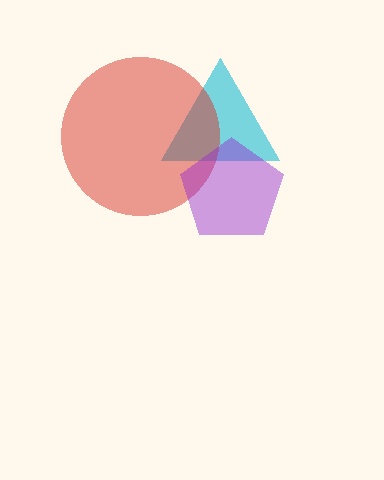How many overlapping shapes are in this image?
There are 3 overlapping shapes in the image.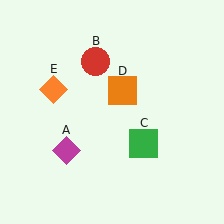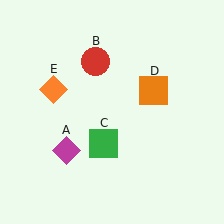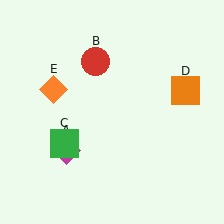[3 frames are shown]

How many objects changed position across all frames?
2 objects changed position: green square (object C), orange square (object D).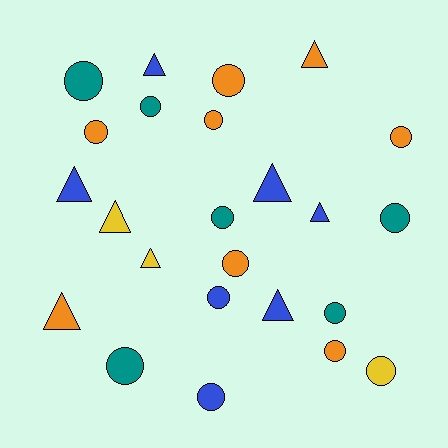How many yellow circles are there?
There is 1 yellow circle.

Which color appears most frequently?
Orange, with 8 objects.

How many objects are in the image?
There are 24 objects.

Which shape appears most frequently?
Circle, with 15 objects.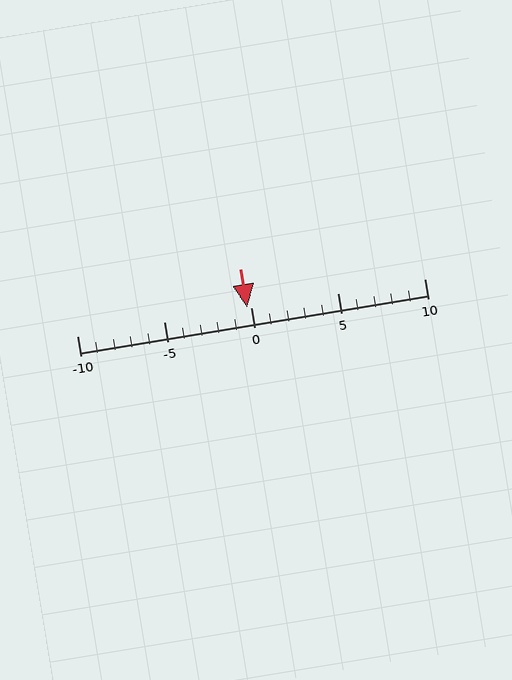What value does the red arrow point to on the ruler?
The red arrow points to approximately 0.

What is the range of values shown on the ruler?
The ruler shows values from -10 to 10.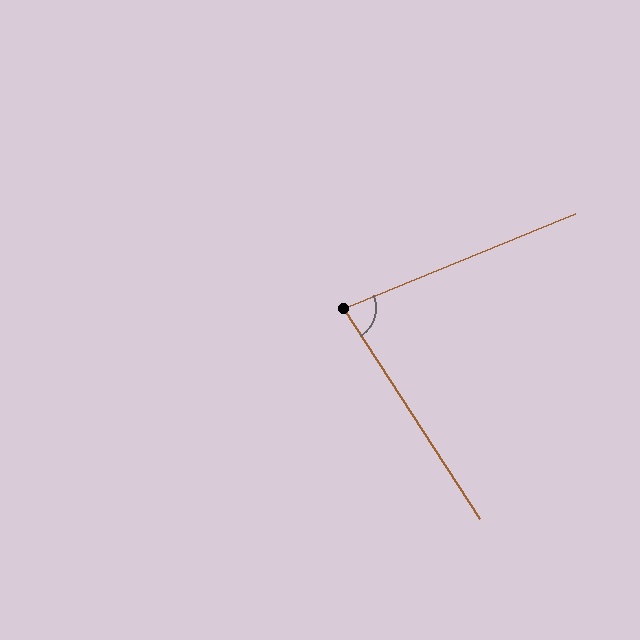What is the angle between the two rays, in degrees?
Approximately 79 degrees.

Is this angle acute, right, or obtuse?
It is acute.